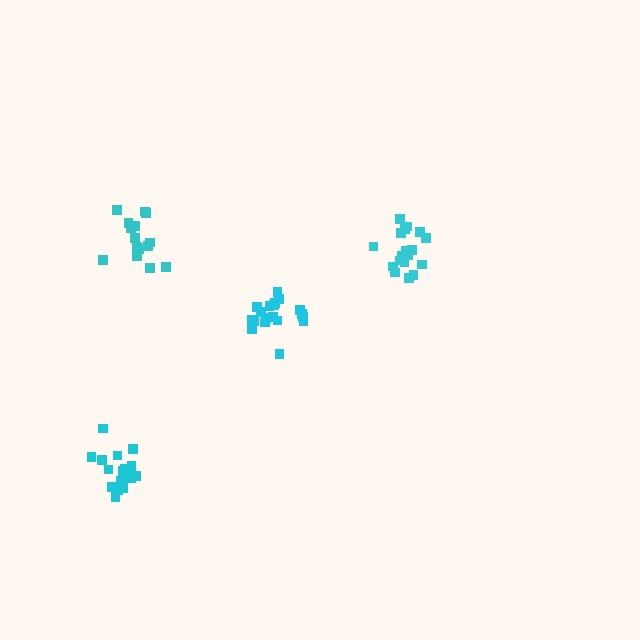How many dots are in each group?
Group 1: 19 dots, Group 2: 18 dots, Group 3: 18 dots, Group 4: 15 dots (70 total).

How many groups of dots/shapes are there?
There are 4 groups.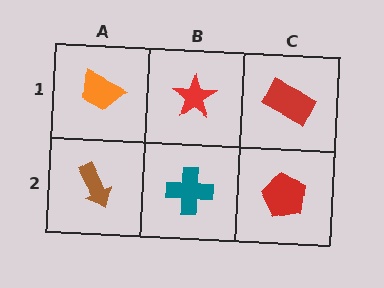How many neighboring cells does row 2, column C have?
2.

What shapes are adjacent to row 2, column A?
An orange trapezoid (row 1, column A), a teal cross (row 2, column B).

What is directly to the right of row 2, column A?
A teal cross.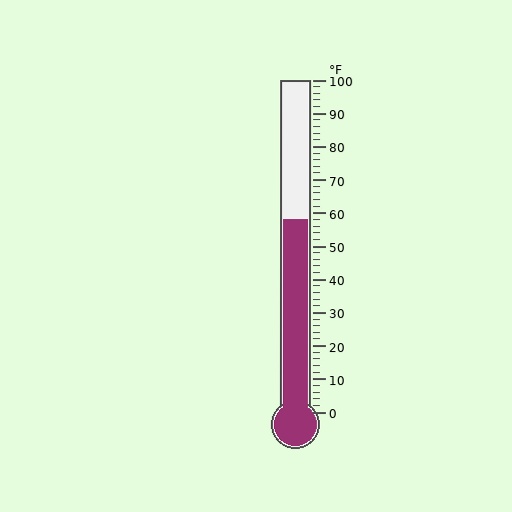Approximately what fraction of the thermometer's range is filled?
The thermometer is filled to approximately 60% of its range.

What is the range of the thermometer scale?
The thermometer scale ranges from 0°F to 100°F.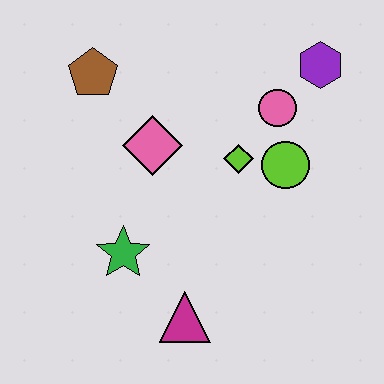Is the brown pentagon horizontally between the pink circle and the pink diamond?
No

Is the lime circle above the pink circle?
No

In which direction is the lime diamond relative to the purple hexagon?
The lime diamond is below the purple hexagon.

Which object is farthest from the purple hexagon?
The magenta triangle is farthest from the purple hexagon.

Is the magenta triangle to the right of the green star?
Yes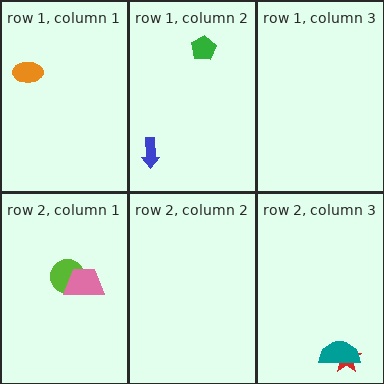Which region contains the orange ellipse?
The row 1, column 1 region.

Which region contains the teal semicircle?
The row 2, column 3 region.